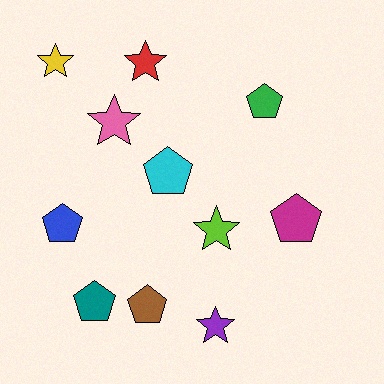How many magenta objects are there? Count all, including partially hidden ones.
There is 1 magenta object.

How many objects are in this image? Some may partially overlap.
There are 11 objects.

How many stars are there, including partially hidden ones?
There are 5 stars.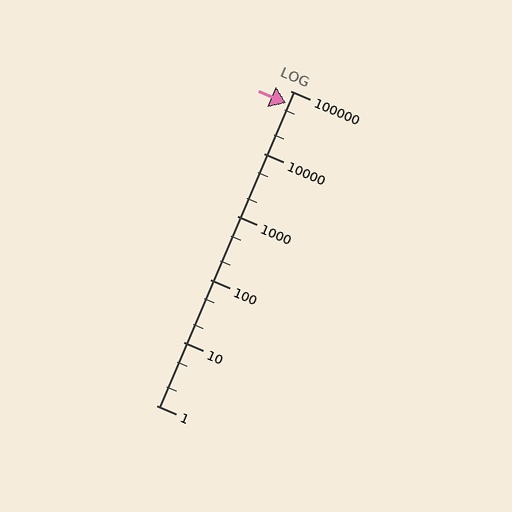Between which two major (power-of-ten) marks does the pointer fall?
The pointer is between 10000 and 100000.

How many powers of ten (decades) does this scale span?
The scale spans 5 decades, from 1 to 100000.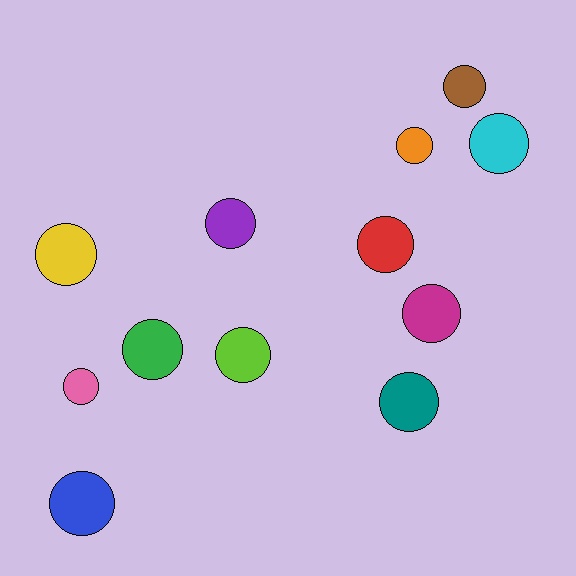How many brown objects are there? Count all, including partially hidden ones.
There is 1 brown object.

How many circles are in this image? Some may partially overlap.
There are 12 circles.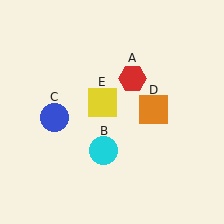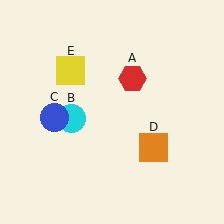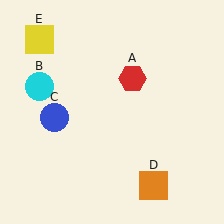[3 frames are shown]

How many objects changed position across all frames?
3 objects changed position: cyan circle (object B), orange square (object D), yellow square (object E).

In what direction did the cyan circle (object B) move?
The cyan circle (object B) moved up and to the left.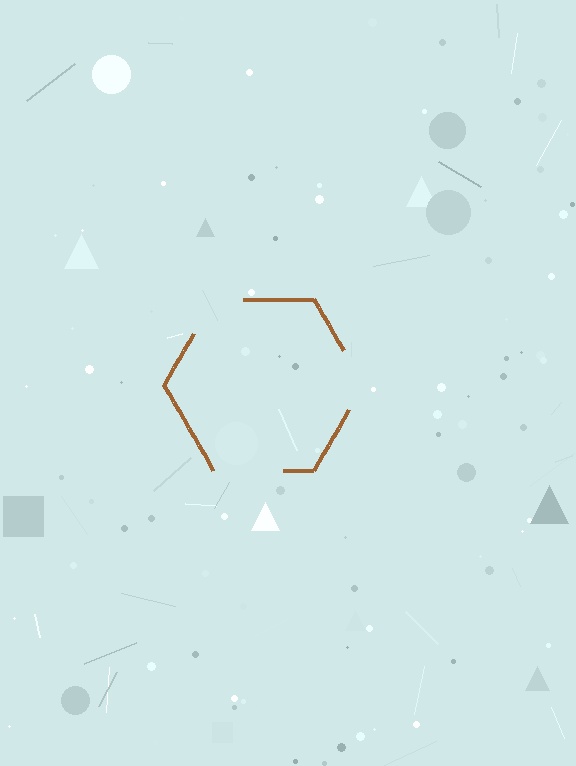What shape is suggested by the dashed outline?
The dashed outline suggests a hexagon.